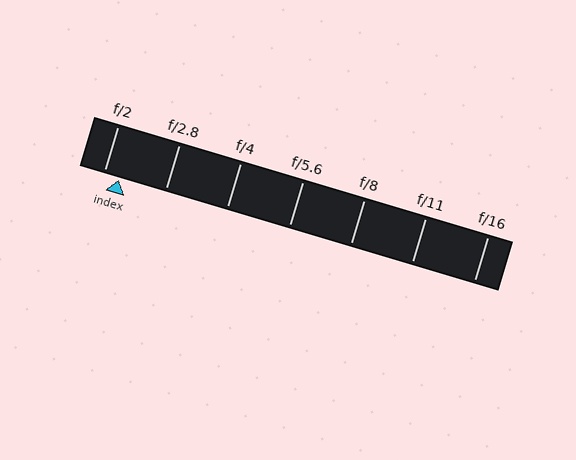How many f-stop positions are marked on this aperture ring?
There are 7 f-stop positions marked.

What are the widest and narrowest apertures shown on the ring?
The widest aperture shown is f/2 and the narrowest is f/16.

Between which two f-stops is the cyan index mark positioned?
The index mark is between f/2 and f/2.8.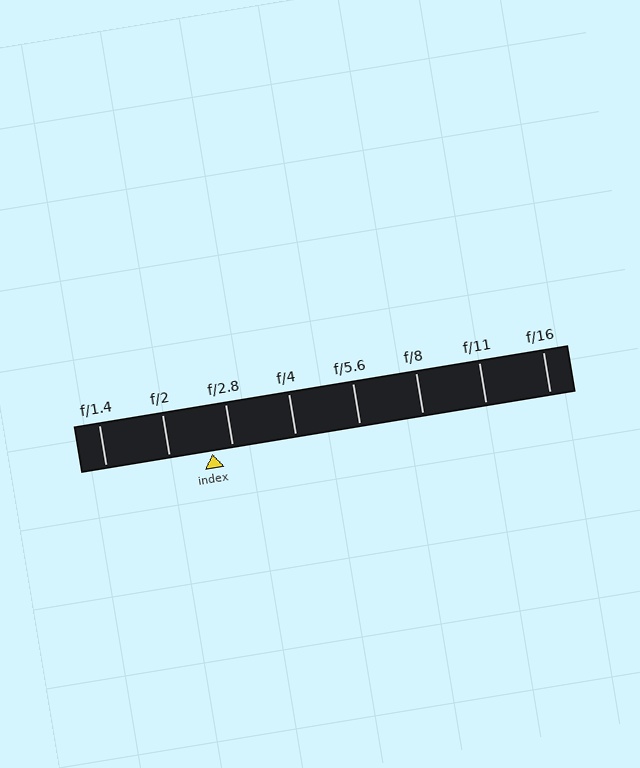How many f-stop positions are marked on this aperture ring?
There are 8 f-stop positions marked.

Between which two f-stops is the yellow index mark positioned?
The index mark is between f/2 and f/2.8.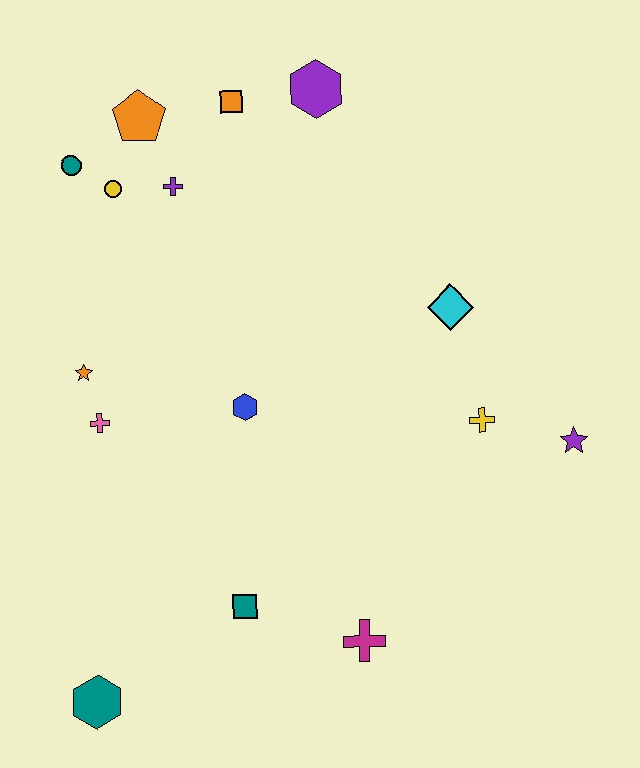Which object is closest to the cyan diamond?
The yellow cross is closest to the cyan diamond.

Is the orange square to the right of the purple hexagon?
No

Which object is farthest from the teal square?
The purple hexagon is farthest from the teal square.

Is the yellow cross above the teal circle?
No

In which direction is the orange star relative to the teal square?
The orange star is above the teal square.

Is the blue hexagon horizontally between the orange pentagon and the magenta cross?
Yes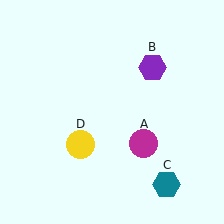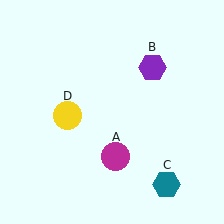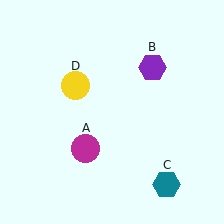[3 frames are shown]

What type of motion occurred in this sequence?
The magenta circle (object A), yellow circle (object D) rotated clockwise around the center of the scene.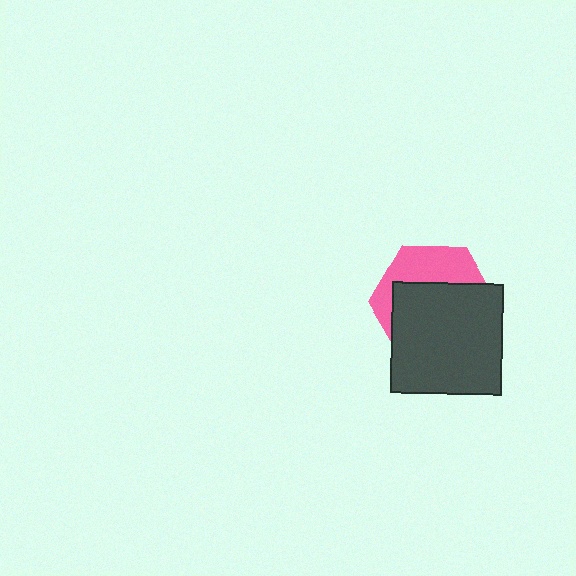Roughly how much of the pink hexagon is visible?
A small part of it is visible (roughly 36%).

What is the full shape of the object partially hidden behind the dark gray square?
The partially hidden object is a pink hexagon.